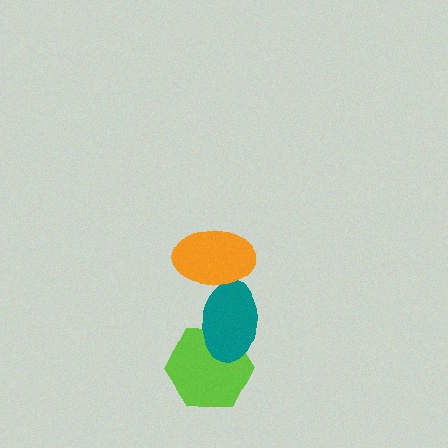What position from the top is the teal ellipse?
The teal ellipse is 2nd from the top.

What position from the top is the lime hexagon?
The lime hexagon is 3rd from the top.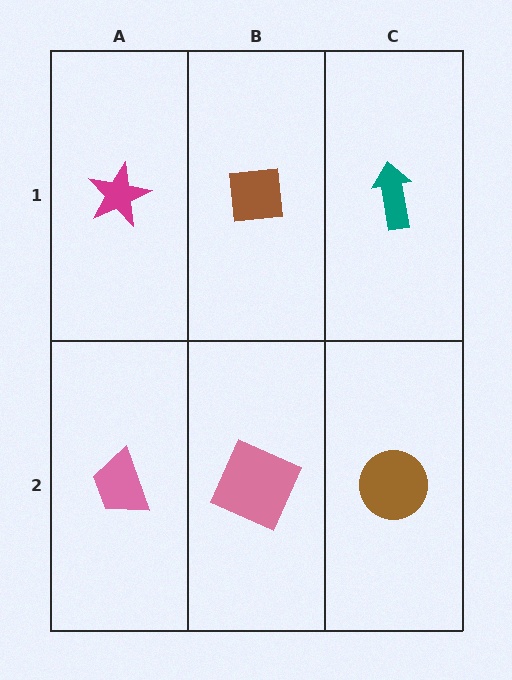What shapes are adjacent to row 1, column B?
A pink square (row 2, column B), a magenta star (row 1, column A), a teal arrow (row 1, column C).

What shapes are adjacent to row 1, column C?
A brown circle (row 2, column C), a brown square (row 1, column B).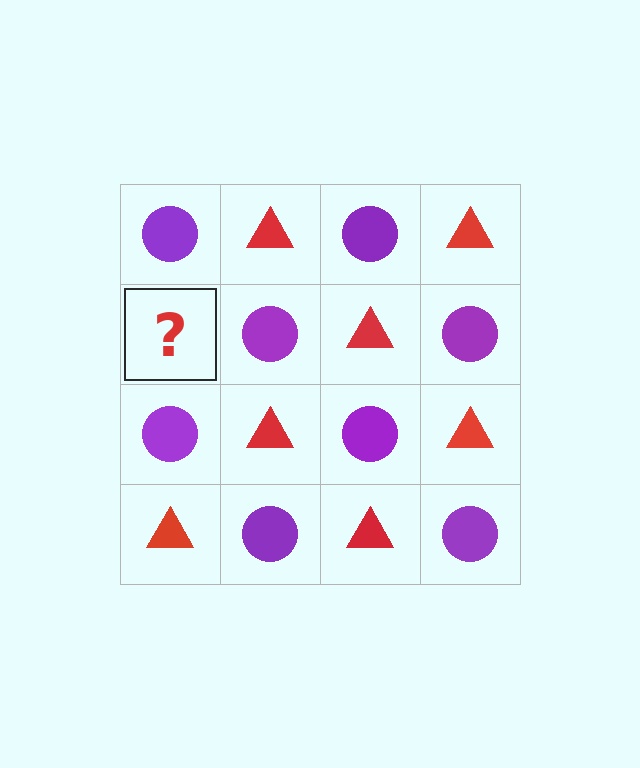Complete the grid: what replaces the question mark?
The question mark should be replaced with a red triangle.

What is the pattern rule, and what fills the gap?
The rule is that it alternates purple circle and red triangle in a checkerboard pattern. The gap should be filled with a red triangle.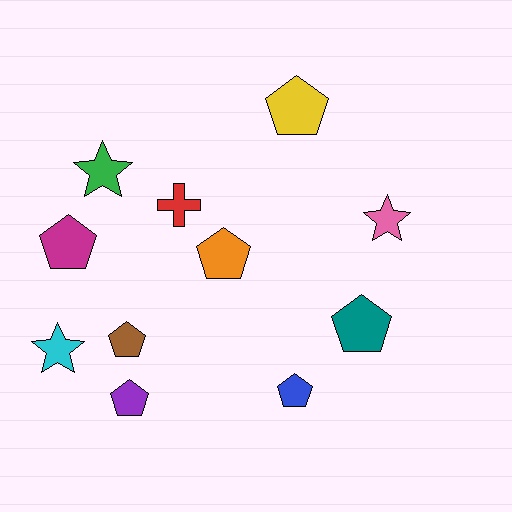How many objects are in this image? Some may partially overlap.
There are 11 objects.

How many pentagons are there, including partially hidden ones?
There are 7 pentagons.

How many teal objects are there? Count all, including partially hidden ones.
There is 1 teal object.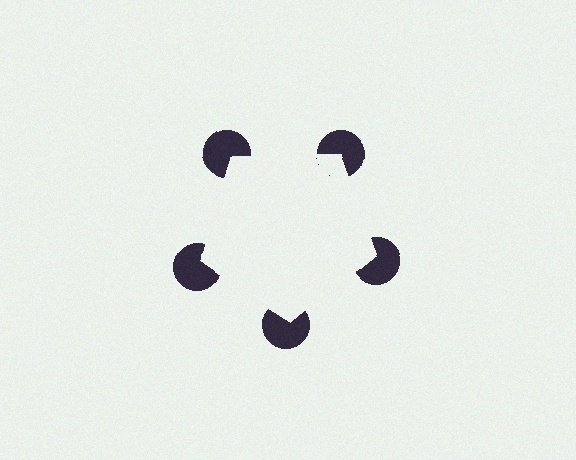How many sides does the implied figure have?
5 sides.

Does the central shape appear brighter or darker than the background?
It typically appears slightly brighter than the background, even though no actual brightness change is drawn.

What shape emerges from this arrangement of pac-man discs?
An illusory pentagon — its edges are inferred from the aligned wedge cuts in the pac-man discs, not physically drawn.